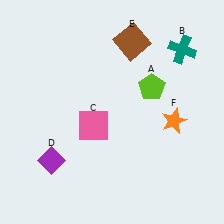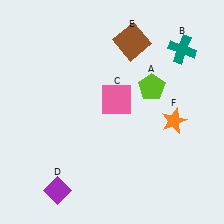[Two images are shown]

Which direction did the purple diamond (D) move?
The purple diamond (D) moved down.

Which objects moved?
The objects that moved are: the pink square (C), the purple diamond (D).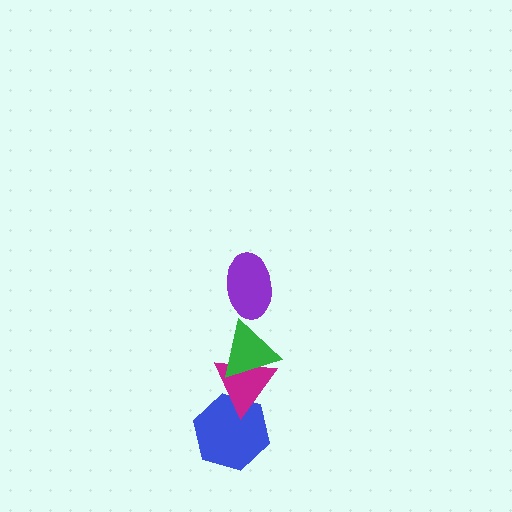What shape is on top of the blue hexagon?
The magenta triangle is on top of the blue hexagon.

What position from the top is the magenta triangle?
The magenta triangle is 3rd from the top.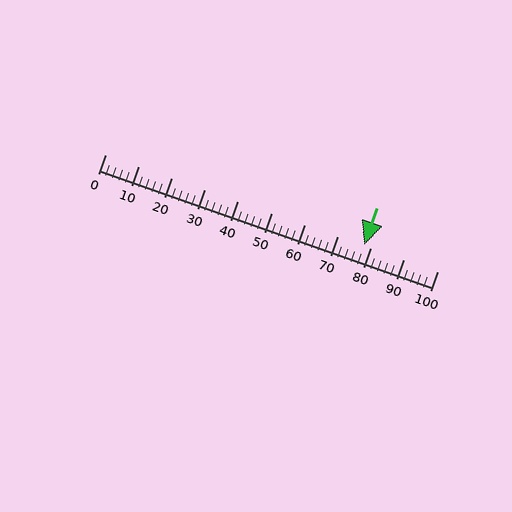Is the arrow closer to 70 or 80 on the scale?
The arrow is closer to 80.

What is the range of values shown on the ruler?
The ruler shows values from 0 to 100.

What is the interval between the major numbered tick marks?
The major tick marks are spaced 10 units apart.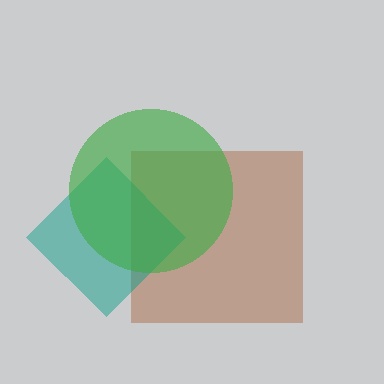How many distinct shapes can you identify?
There are 3 distinct shapes: a brown square, a teal diamond, a green circle.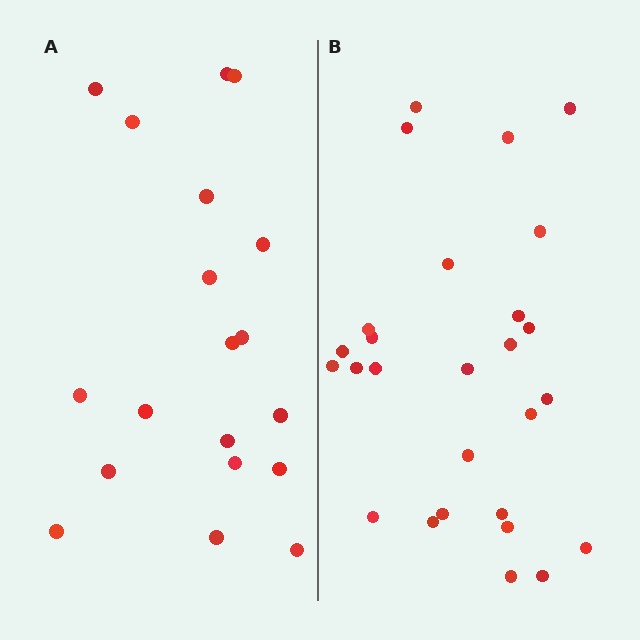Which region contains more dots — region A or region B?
Region B (the right region) has more dots.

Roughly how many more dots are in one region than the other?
Region B has roughly 8 or so more dots than region A.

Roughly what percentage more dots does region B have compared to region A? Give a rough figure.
About 40% more.